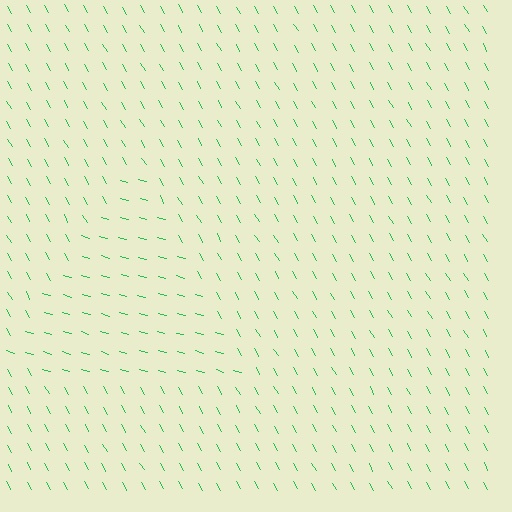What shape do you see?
I see a triangle.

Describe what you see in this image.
The image is filled with small green line segments. A triangle region in the image has lines oriented differently from the surrounding lines, creating a visible texture boundary.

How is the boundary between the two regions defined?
The boundary is defined purely by a change in line orientation (approximately 45 degrees difference). All lines are the same color and thickness.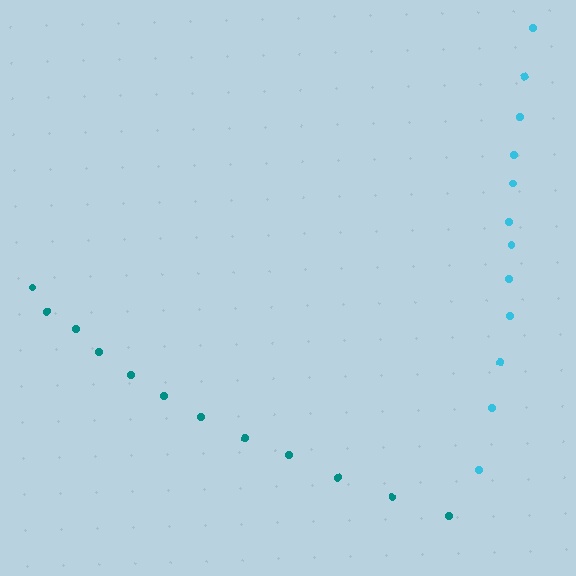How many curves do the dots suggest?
There are 2 distinct paths.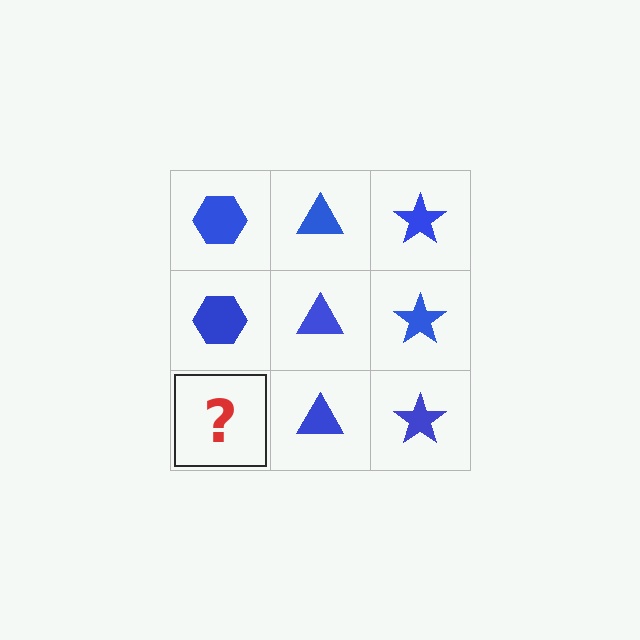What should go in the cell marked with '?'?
The missing cell should contain a blue hexagon.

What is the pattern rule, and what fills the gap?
The rule is that each column has a consistent shape. The gap should be filled with a blue hexagon.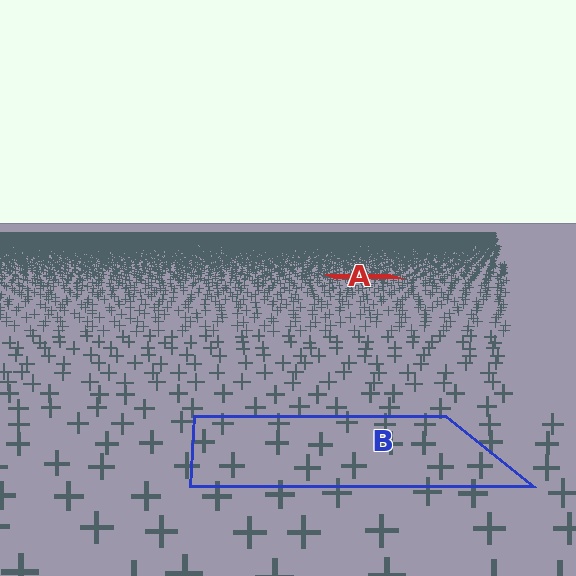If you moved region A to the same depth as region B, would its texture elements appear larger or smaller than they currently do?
They would appear larger. At a closer depth, the same texture elements are projected at a bigger on-screen size.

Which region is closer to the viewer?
Region B is closer. The texture elements there are larger and more spread out.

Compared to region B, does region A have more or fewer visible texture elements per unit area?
Region A has more texture elements per unit area — they are packed more densely because it is farther away.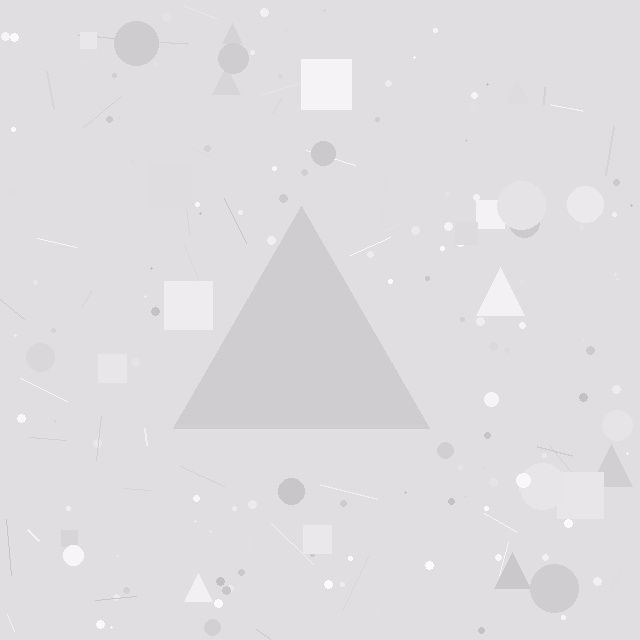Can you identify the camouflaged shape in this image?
The camouflaged shape is a triangle.